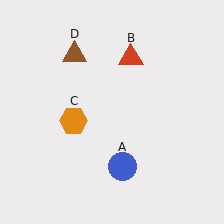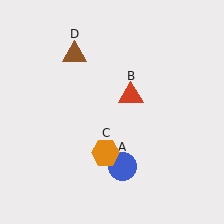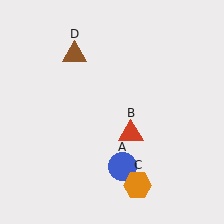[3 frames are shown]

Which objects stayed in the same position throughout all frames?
Blue circle (object A) and brown triangle (object D) remained stationary.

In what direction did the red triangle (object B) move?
The red triangle (object B) moved down.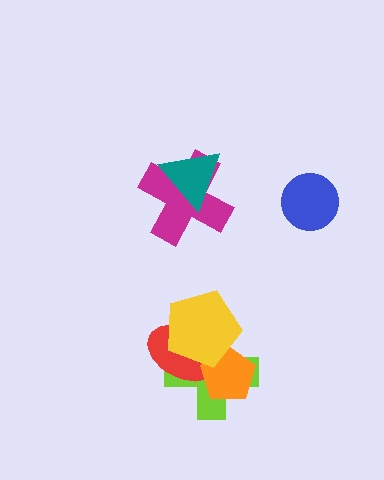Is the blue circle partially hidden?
No, no other shape covers it.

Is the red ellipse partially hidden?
Yes, it is partially covered by another shape.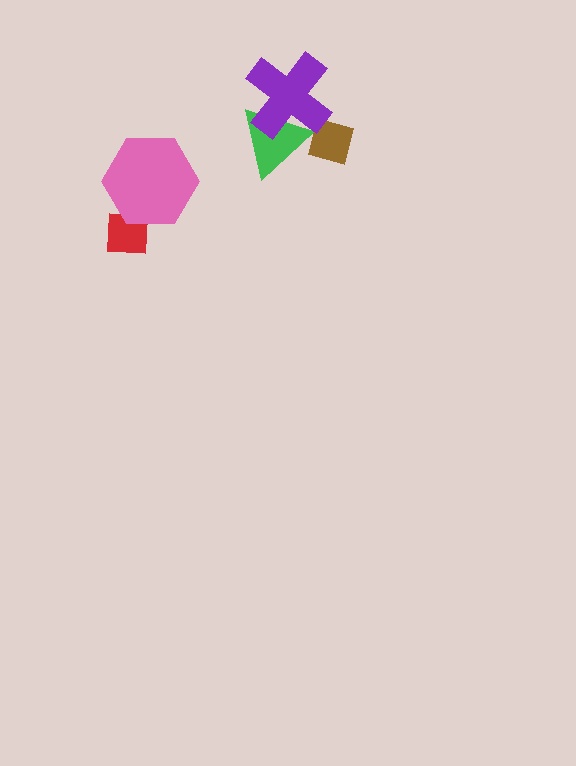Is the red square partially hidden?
Yes, it is partially covered by another shape.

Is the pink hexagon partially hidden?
No, no other shape covers it.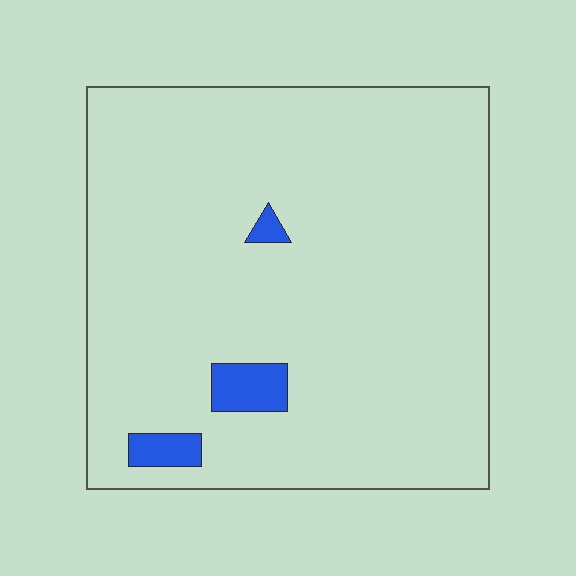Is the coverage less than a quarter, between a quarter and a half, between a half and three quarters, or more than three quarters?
Less than a quarter.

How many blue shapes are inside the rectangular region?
3.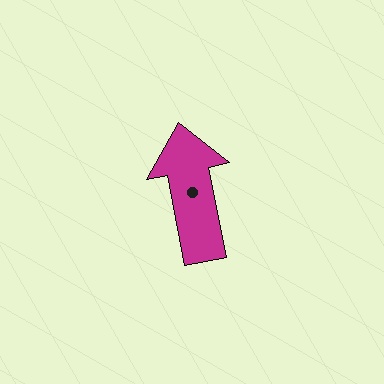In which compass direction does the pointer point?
North.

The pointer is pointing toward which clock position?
Roughly 12 o'clock.